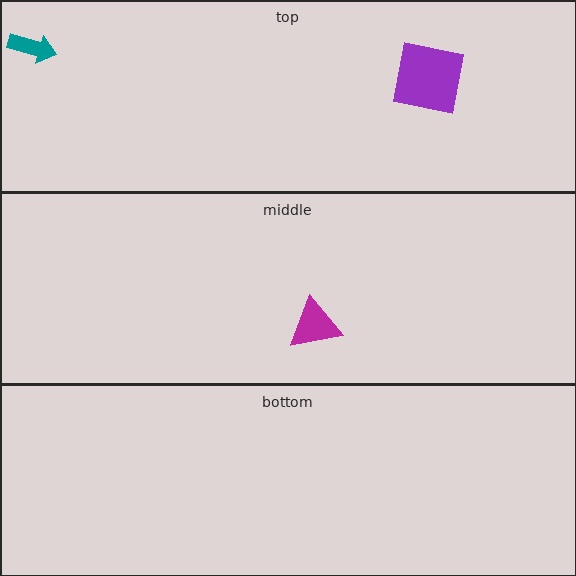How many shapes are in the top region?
2.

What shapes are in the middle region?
The magenta triangle.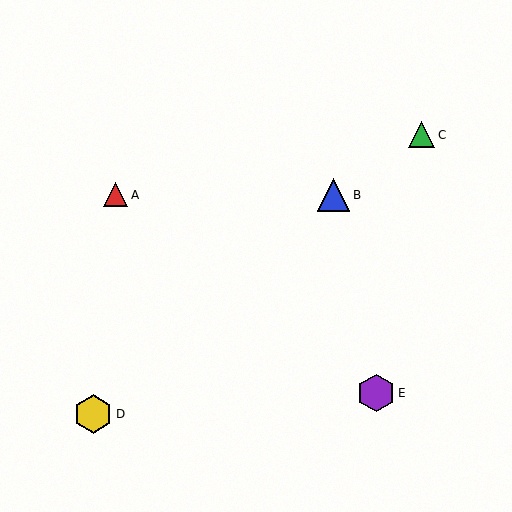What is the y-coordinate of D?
Object D is at y≈414.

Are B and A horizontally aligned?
Yes, both are at y≈195.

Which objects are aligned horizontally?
Objects A, B are aligned horizontally.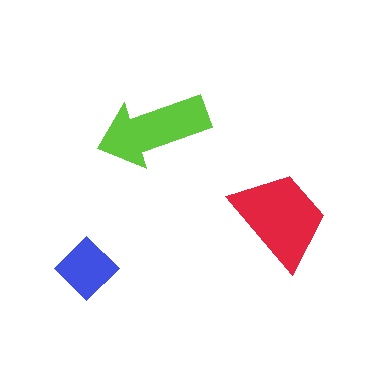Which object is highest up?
The lime arrow is topmost.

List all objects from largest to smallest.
The red trapezoid, the lime arrow, the blue diamond.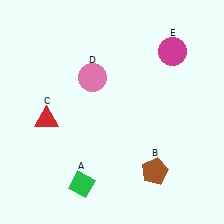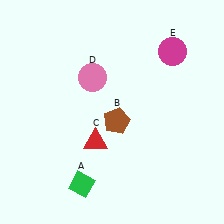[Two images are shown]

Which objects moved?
The objects that moved are: the brown pentagon (B), the red triangle (C).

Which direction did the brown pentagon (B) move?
The brown pentagon (B) moved up.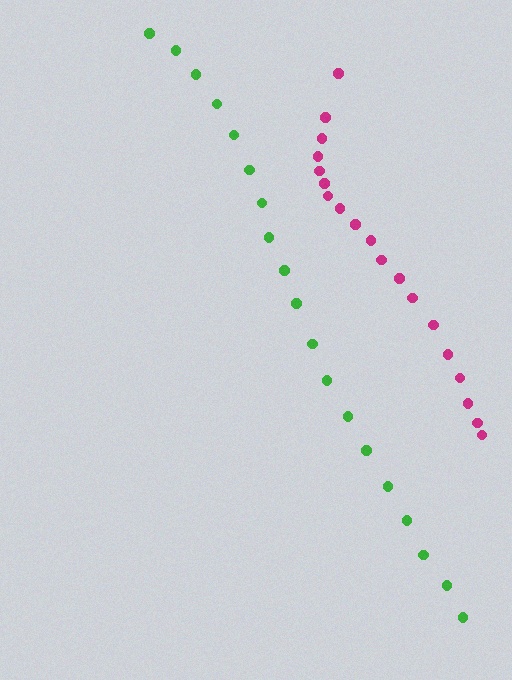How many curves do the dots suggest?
There are 2 distinct paths.